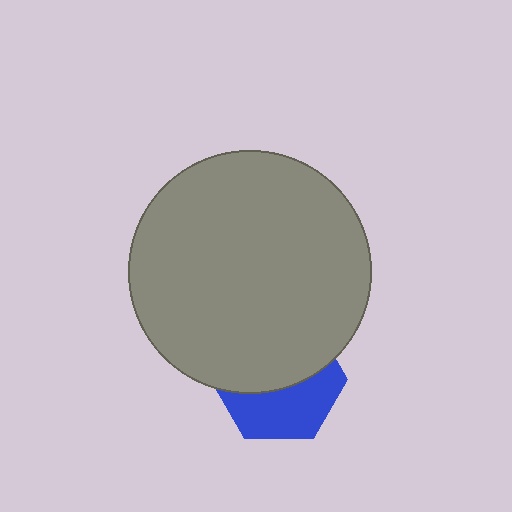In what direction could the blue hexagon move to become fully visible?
The blue hexagon could move down. That would shift it out from behind the gray circle entirely.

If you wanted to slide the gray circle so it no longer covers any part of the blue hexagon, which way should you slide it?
Slide it up — that is the most direct way to separate the two shapes.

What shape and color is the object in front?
The object in front is a gray circle.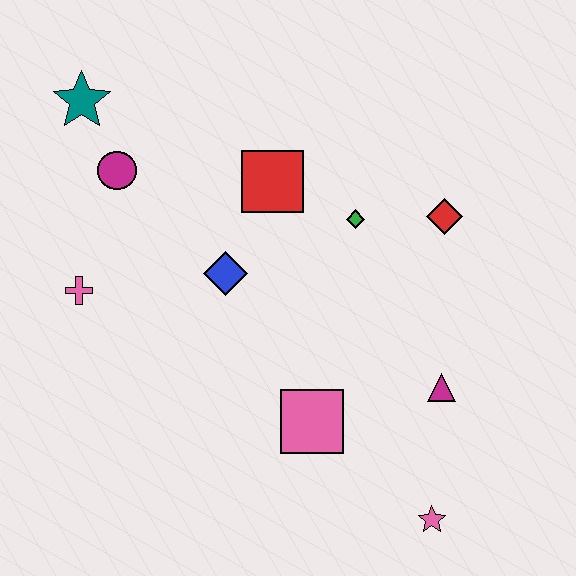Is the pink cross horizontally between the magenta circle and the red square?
No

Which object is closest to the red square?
The green diamond is closest to the red square.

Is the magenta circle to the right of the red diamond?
No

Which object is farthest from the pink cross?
The pink star is farthest from the pink cross.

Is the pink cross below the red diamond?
Yes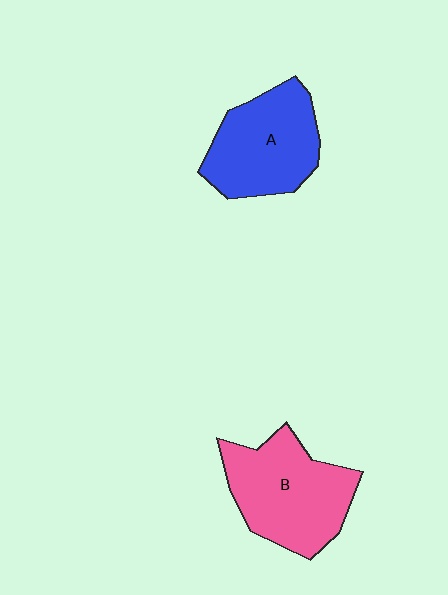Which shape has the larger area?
Shape B (pink).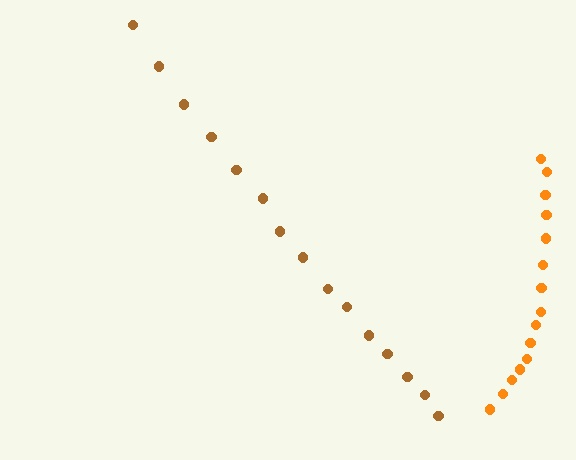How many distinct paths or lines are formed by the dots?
There are 2 distinct paths.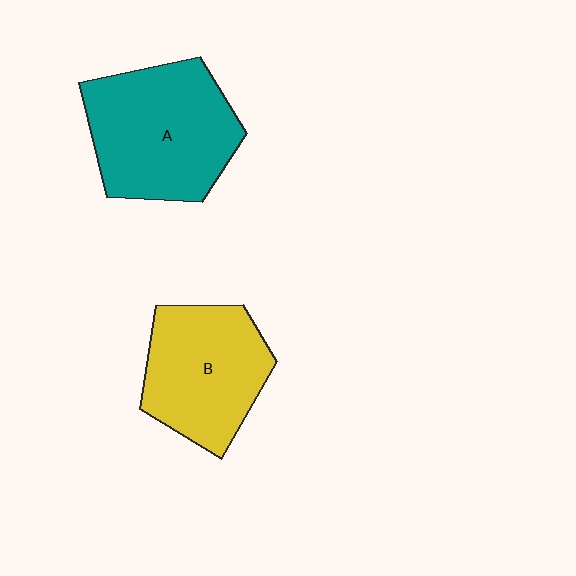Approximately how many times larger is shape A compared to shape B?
Approximately 1.2 times.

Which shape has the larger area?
Shape A (teal).